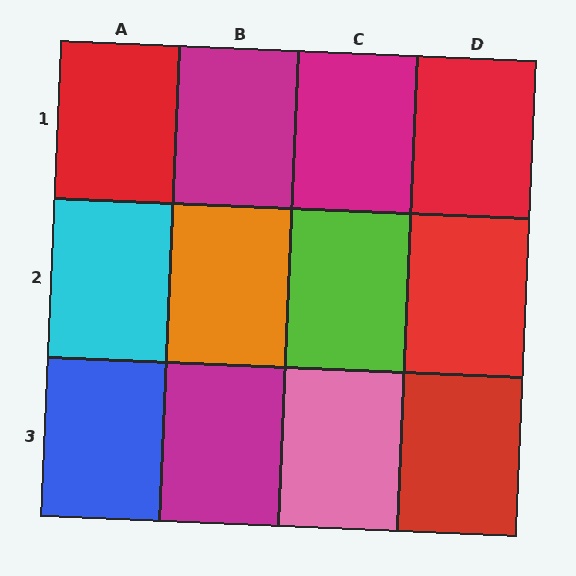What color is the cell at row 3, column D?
Red.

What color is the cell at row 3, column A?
Blue.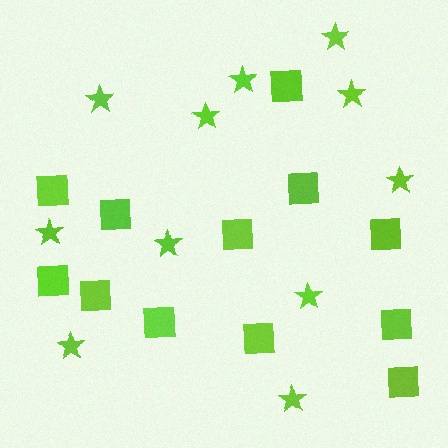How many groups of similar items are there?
There are 2 groups: one group of squares (12) and one group of stars (11).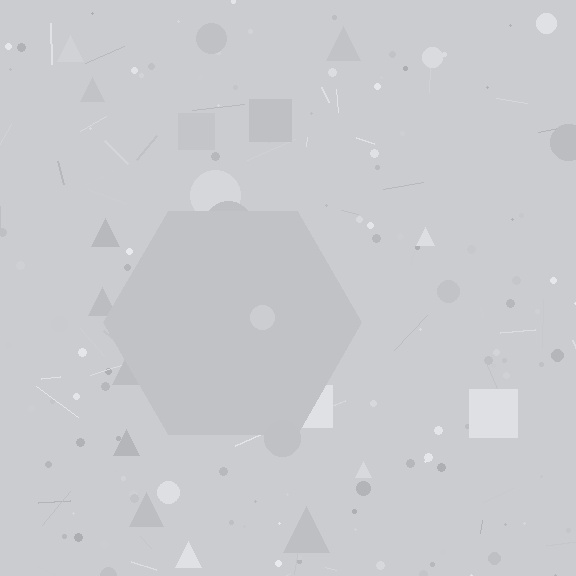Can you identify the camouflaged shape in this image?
The camouflaged shape is a hexagon.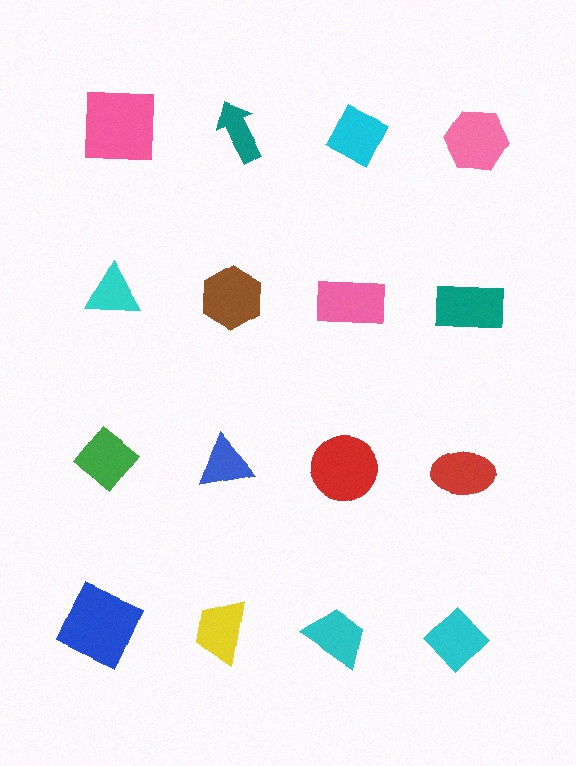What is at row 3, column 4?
A red ellipse.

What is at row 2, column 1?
A cyan triangle.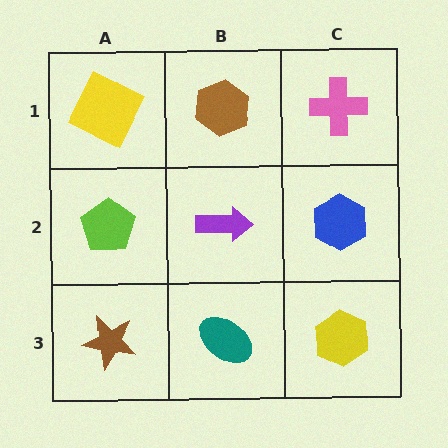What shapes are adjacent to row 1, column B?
A purple arrow (row 2, column B), a yellow square (row 1, column A), a pink cross (row 1, column C).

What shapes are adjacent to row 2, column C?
A pink cross (row 1, column C), a yellow hexagon (row 3, column C), a purple arrow (row 2, column B).